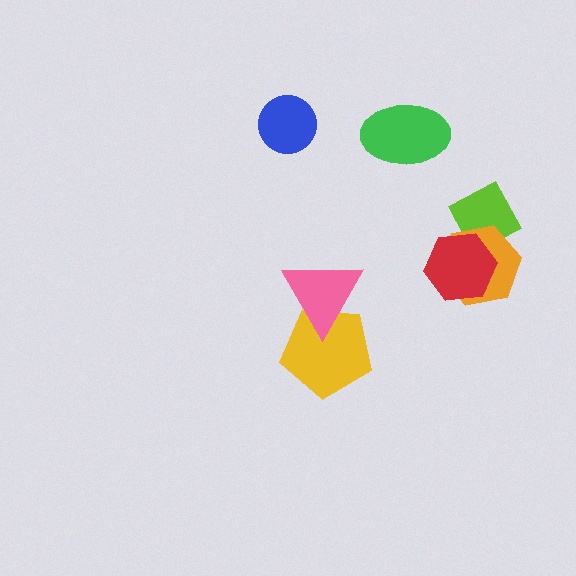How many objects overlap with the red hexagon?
2 objects overlap with the red hexagon.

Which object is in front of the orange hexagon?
The red hexagon is in front of the orange hexagon.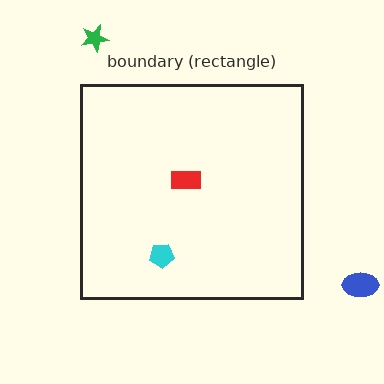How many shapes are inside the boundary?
2 inside, 2 outside.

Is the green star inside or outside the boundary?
Outside.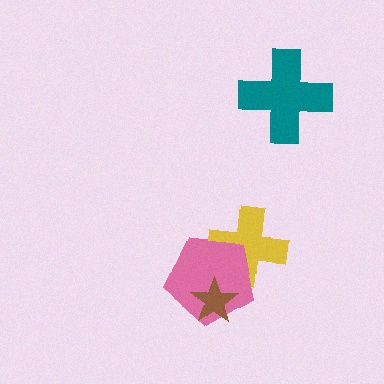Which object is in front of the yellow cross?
The pink pentagon is in front of the yellow cross.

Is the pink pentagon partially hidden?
Yes, it is partially covered by another shape.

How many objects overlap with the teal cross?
0 objects overlap with the teal cross.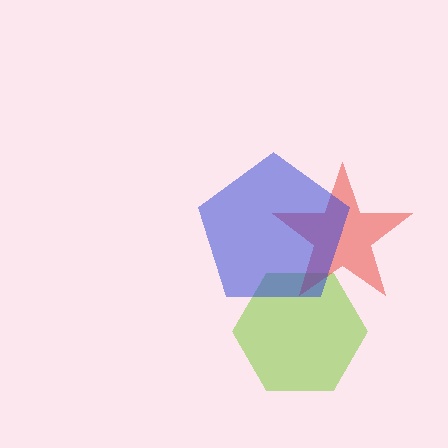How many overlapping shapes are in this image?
There are 3 overlapping shapes in the image.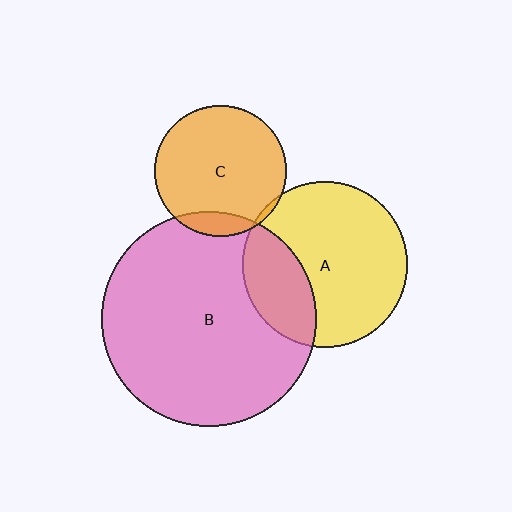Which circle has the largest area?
Circle B (pink).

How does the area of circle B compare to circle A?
Approximately 1.7 times.